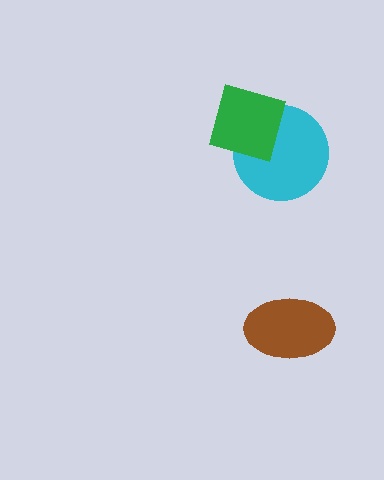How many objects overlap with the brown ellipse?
0 objects overlap with the brown ellipse.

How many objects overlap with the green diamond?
1 object overlaps with the green diamond.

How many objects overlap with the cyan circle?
1 object overlaps with the cyan circle.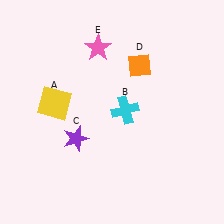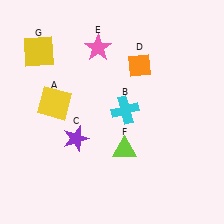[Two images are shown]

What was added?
A lime triangle (F), a yellow square (G) were added in Image 2.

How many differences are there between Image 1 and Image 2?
There are 2 differences between the two images.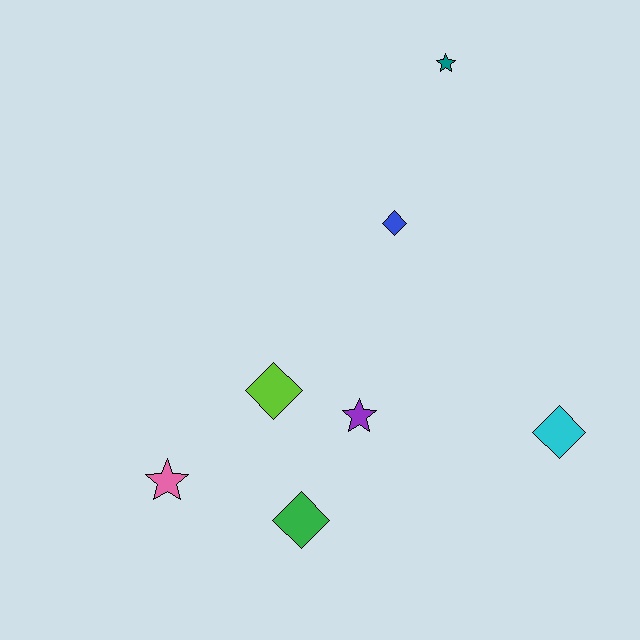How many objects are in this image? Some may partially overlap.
There are 7 objects.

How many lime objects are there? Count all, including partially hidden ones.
There is 1 lime object.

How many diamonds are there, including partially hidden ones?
There are 4 diamonds.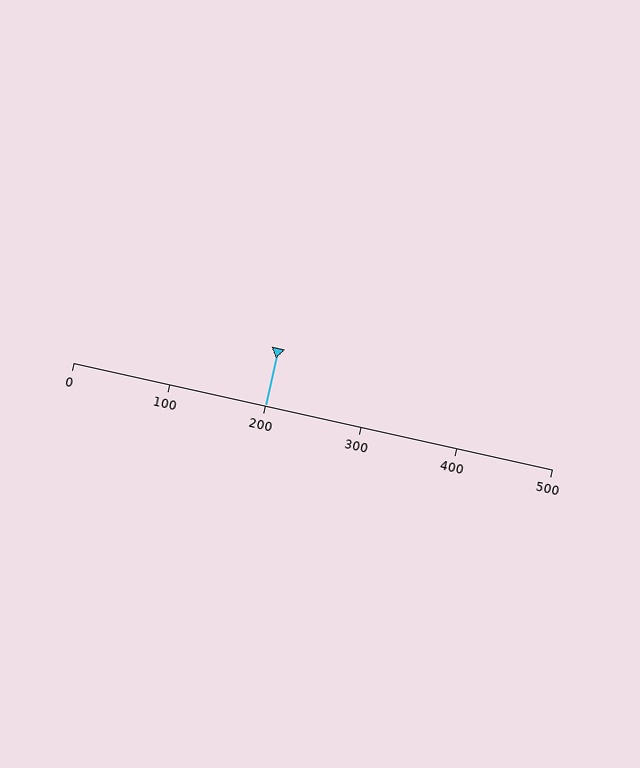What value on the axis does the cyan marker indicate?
The marker indicates approximately 200.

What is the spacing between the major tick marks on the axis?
The major ticks are spaced 100 apart.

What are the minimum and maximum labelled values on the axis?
The axis runs from 0 to 500.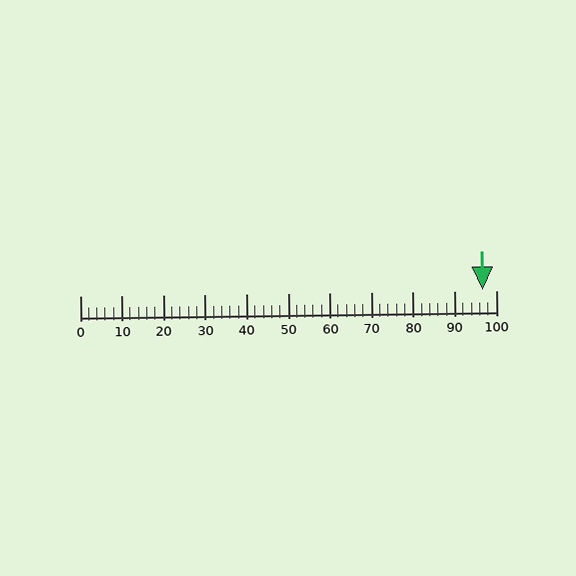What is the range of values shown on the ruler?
The ruler shows values from 0 to 100.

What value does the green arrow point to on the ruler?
The green arrow points to approximately 97.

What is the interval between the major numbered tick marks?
The major tick marks are spaced 10 units apart.